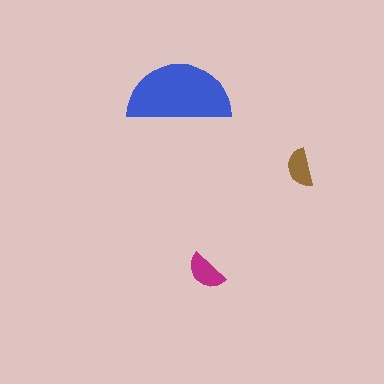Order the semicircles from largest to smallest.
the blue one, the magenta one, the brown one.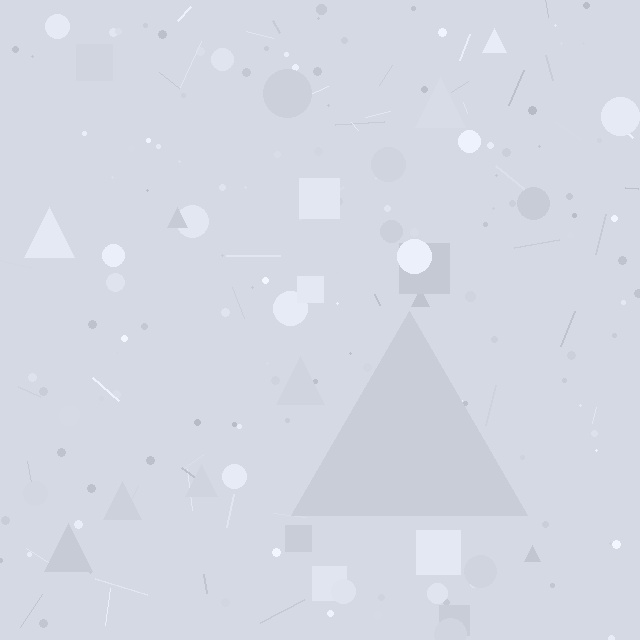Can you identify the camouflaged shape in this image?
The camouflaged shape is a triangle.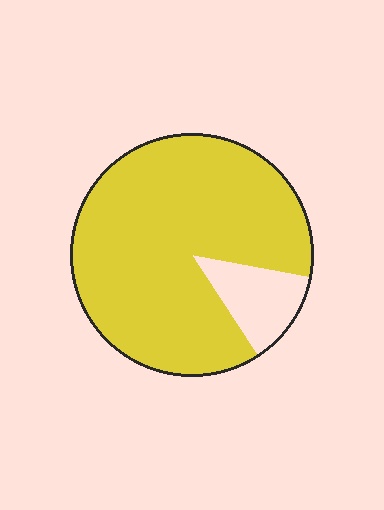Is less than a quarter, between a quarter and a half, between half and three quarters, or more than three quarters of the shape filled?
More than three quarters.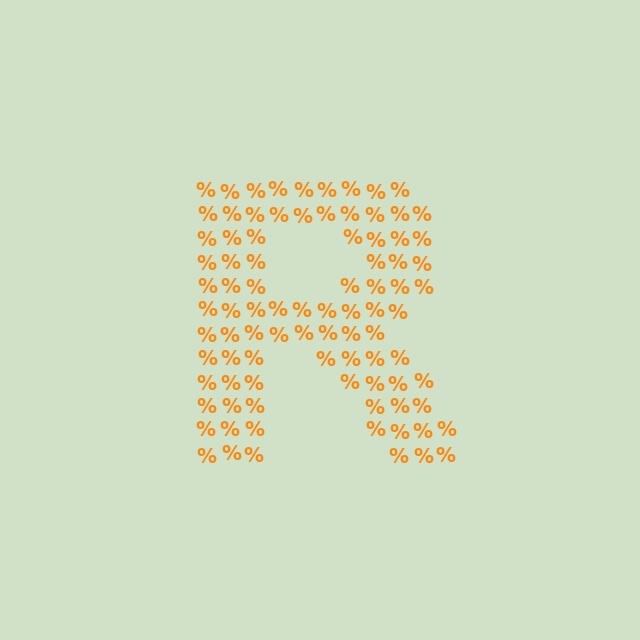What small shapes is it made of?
It is made of small percent signs.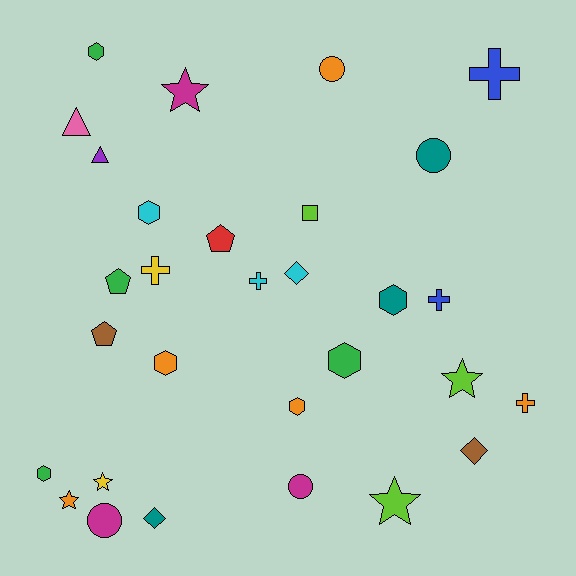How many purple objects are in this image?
There is 1 purple object.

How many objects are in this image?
There are 30 objects.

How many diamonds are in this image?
There are 3 diamonds.